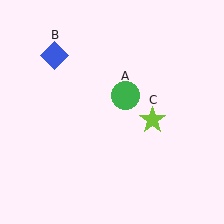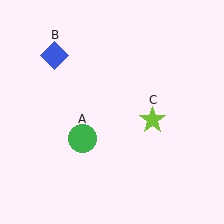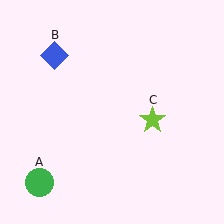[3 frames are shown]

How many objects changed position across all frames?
1 object changed position: green circle (object A).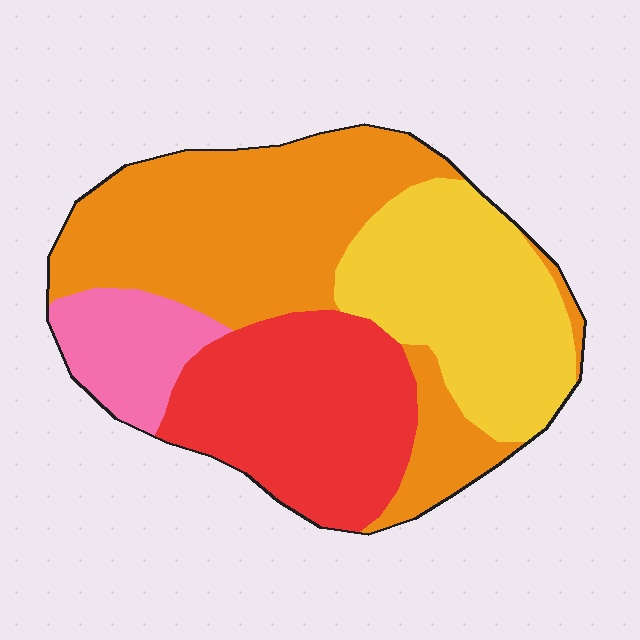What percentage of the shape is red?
Red takes up about one quarter (1/4) of the shape.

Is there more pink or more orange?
Orange.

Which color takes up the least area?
Pink, at roughly 10%.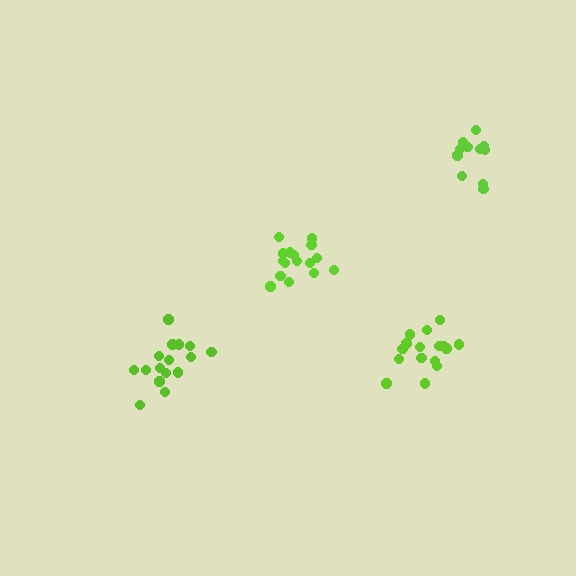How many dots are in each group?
Group 1: 16 dots, Group 2: 16 dots, Group 3: 16 dots, Group 4: 11 dots (59 total).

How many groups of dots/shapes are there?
There are 4 groups.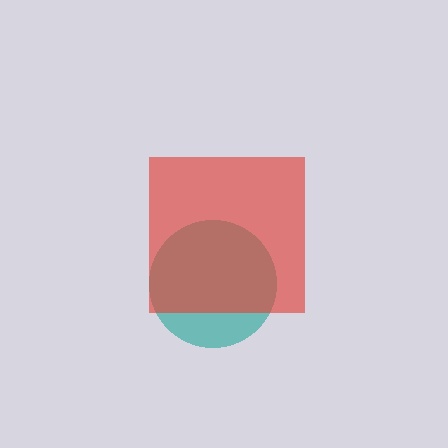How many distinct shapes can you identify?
There are 2 distinct shapes: a teal circle, a red square.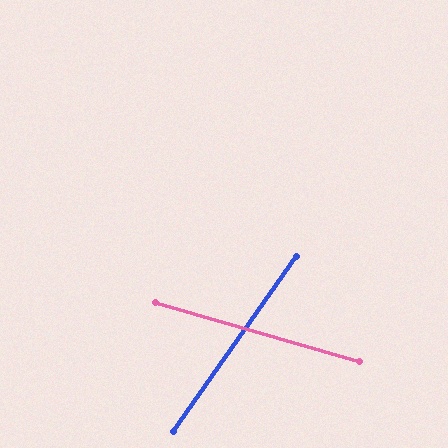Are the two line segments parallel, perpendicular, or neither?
Neither parallel nor perpendicular — they differ by about 71°.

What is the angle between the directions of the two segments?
Approximately 71 degrees.